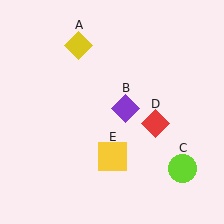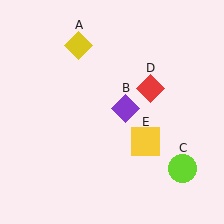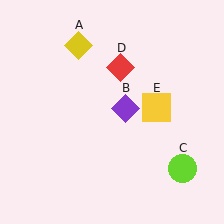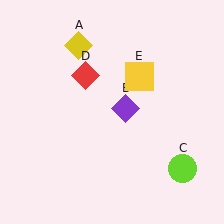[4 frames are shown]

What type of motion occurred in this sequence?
The red diamond (object D), yellow square (object E) rotated counterclockwise around the center of the scene.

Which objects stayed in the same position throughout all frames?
Yellow diamond (object A) and purple diamond (object B) and lime circle (object C) remained stationary.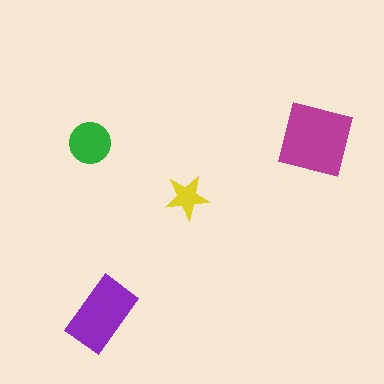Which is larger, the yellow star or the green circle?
The green circle.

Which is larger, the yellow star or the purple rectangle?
The purple rectangle.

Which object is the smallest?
The yellow star.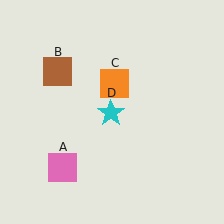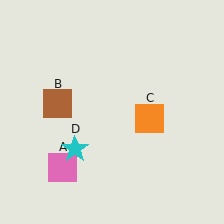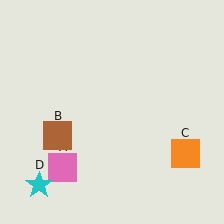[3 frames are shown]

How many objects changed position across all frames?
3 objects changed position: brown square (object B), orange square (object C), cyan star (object D).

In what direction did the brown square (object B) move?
The brown square (object B) moved down.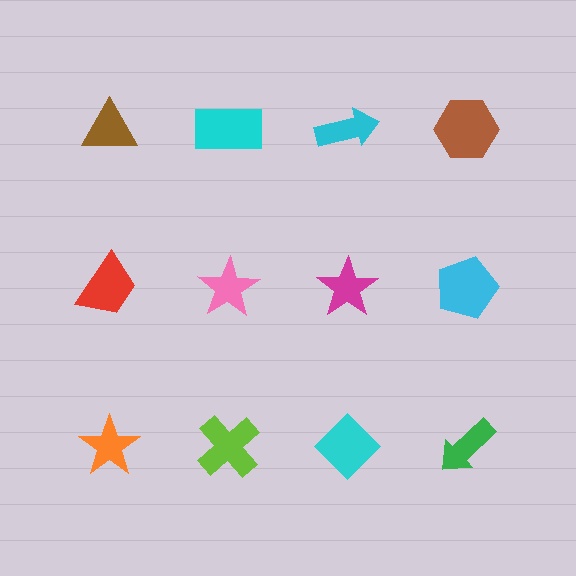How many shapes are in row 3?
4 shapes.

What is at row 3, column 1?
An orange star.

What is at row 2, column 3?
A magenta star.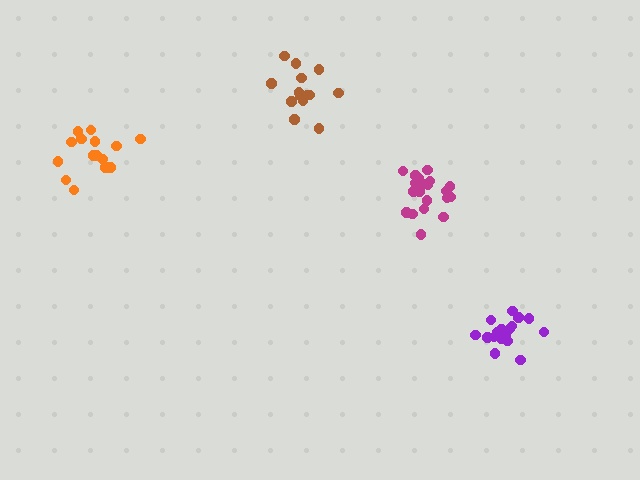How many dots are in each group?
Group 1: 19 dots, Group 2: 15 dots, Group 3: 14 dots, Group 4: 20 dots (68 total).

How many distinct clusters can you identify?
There are 4 distinct clusters.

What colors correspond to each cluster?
The clusters are colored: purple, orange, brown, magenta.